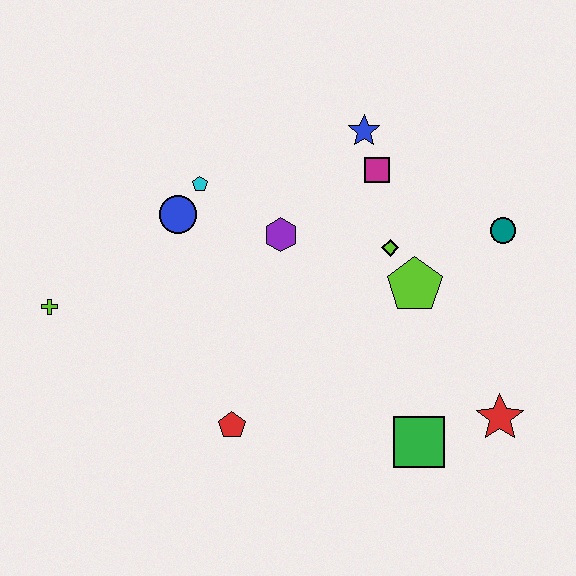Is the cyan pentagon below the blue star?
Yes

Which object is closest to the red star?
The green square is closest to the red star.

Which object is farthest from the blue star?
The lime cross is farthest from the blue star.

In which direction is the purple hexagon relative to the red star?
The purple hexagon is to the left of the red star.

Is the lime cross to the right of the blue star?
No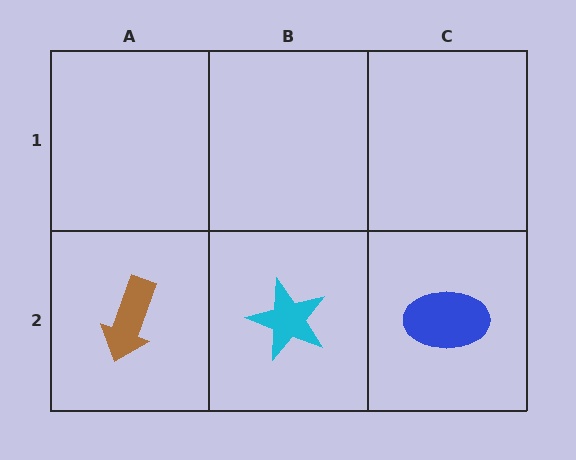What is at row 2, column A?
A brown arrow.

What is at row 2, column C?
A blue ellipse.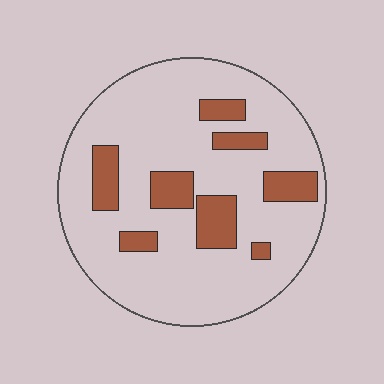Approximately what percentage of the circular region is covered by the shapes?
Approximately 20%.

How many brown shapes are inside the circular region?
8.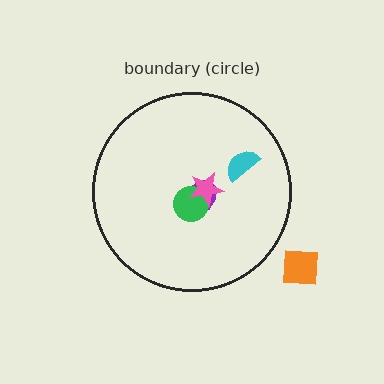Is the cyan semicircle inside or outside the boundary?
Inside.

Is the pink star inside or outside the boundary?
Inside.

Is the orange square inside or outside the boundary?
Outside.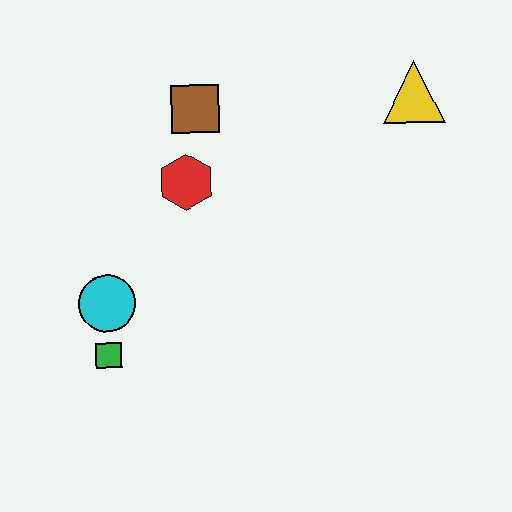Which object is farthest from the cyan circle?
The yellow triangle is farthest from the cyan circle.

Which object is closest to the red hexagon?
The brown square is closest to the red hexagon.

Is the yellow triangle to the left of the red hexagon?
No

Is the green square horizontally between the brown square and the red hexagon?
No